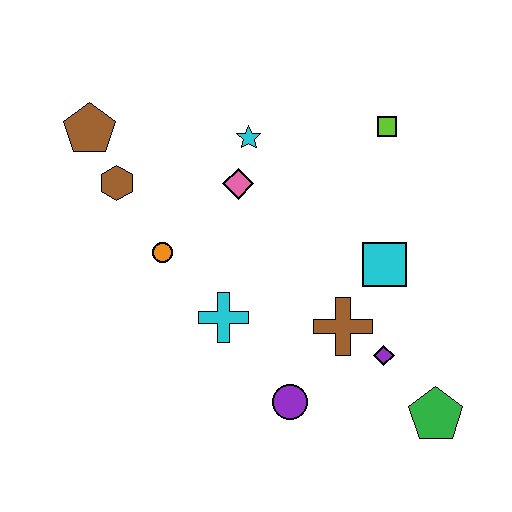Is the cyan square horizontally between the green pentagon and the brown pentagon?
Yes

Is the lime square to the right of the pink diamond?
Yes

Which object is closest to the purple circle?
The brown cross is closest to the purple circle.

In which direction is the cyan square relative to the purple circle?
The cyan square is above the purple circle.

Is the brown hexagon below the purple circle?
No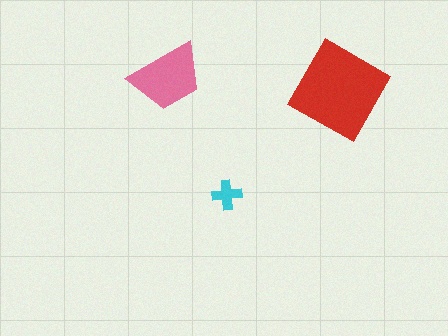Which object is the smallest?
The cyan cross.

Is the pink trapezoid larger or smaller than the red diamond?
Smaller.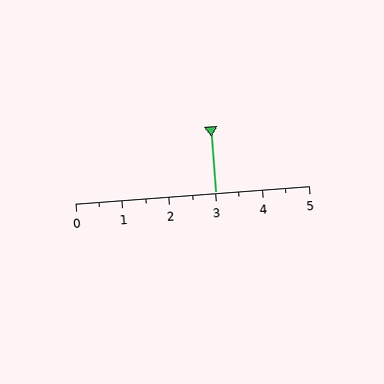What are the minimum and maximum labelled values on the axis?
The axis runs from 0 to 5.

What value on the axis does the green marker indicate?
The marker indicates approximately 3.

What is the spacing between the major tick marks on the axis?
The major ticks are spaced 1 apart.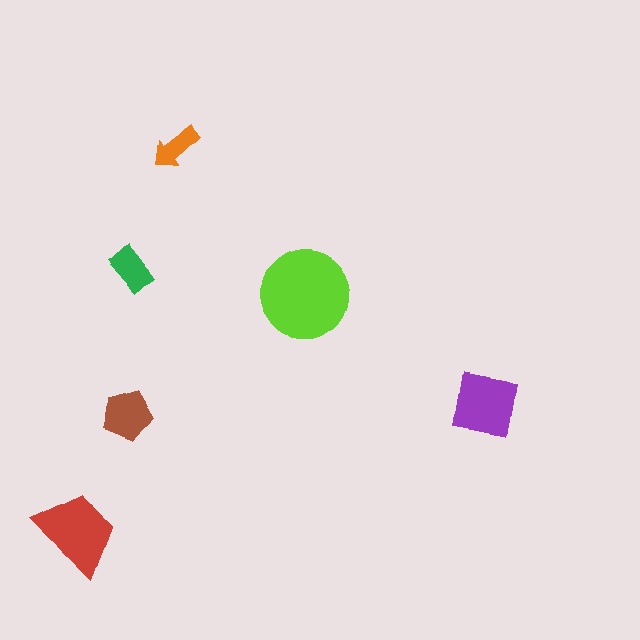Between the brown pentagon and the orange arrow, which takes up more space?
The brown pentagon.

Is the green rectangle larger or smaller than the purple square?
Smaller.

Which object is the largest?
The lime circle.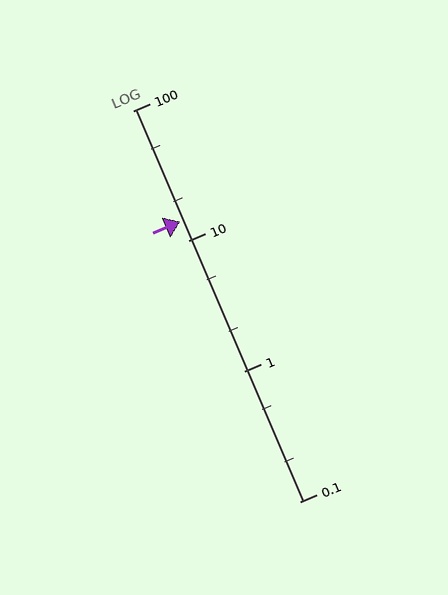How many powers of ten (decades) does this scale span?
The scale spans 3 decades, from 0.1 to 100.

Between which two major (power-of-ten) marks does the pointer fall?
The pointer is between 10 and 100.